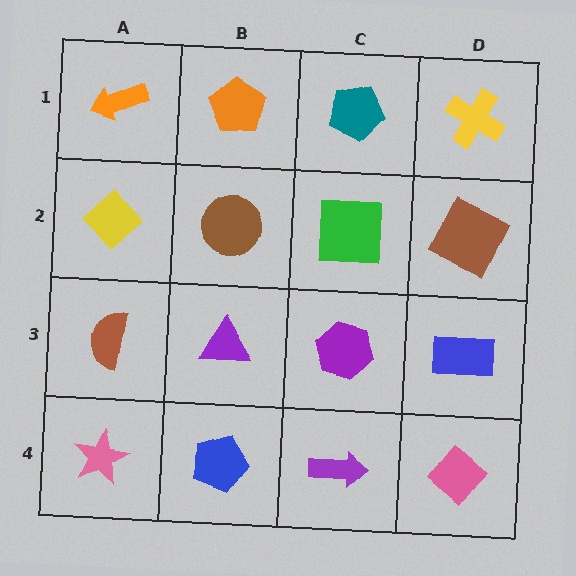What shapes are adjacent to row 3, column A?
A yellow diamond (row 2, column A), a pink star (row 4, column A), a purple triangle (row 3, column B).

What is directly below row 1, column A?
A yellow diamond.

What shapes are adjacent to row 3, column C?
A green square (row 2, column C), a purple arrow (row 4, column C), a purple triangle (row 3, column B), a blue rectangle (row 3, column D).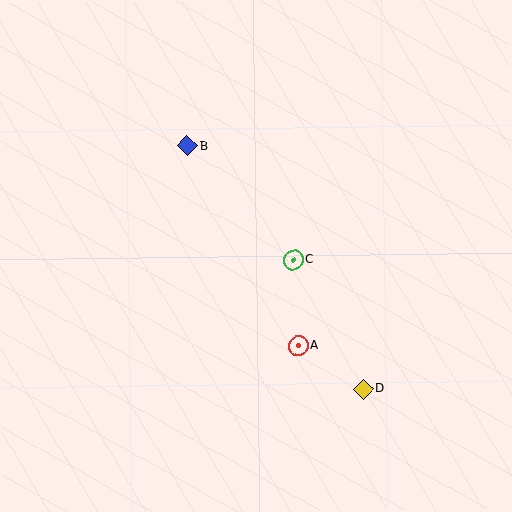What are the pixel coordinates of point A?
Point A is at (299, 346).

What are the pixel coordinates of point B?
Point B is at (187, 145).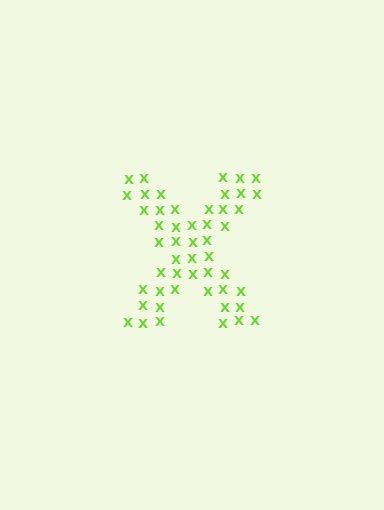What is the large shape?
The large shape is the letter X.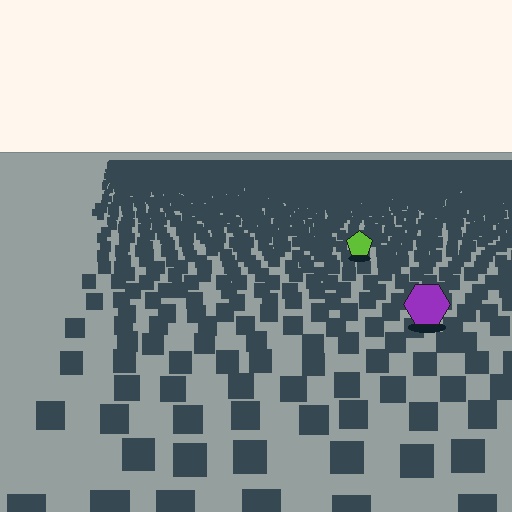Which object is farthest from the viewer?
The lime pentagon is farthest from the viewer. It appears smaller and the ground texture around it is denser.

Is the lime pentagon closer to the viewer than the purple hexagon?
No. The purple hexagon is closer — you can tell from the texture gradient: the ground texture is coarser near it.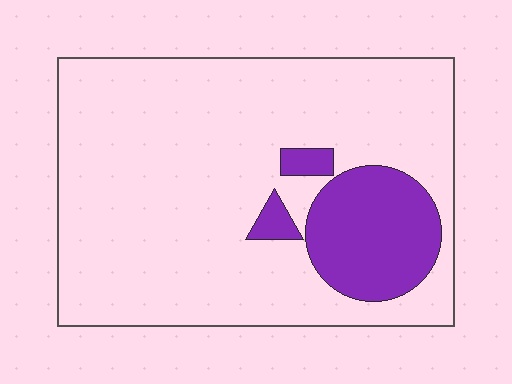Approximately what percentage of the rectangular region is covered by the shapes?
Approximately 15%.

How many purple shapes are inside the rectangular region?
3.